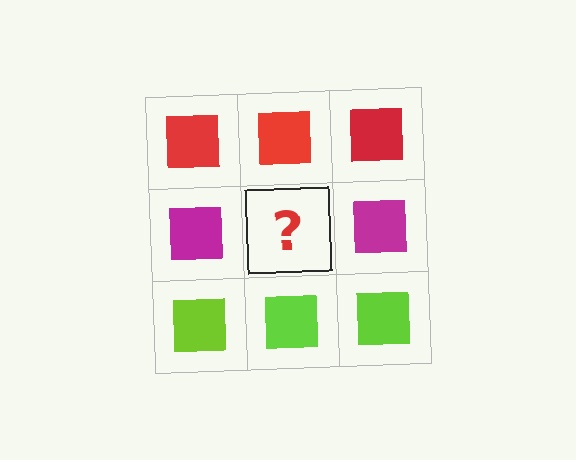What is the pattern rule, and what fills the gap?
The rule is that each row has a consistent color. The gap should be filled with a magenta square.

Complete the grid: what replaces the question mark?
The question mark should be replaced with a magenta square.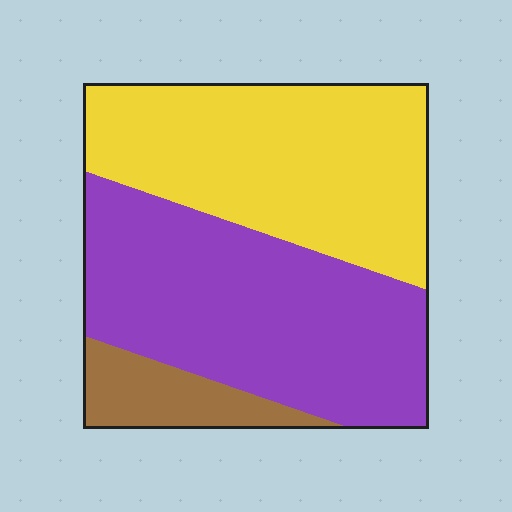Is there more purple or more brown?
Purple.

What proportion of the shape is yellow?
Yellow takes up between a quarter and a half of the shape.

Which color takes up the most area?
Purple, at roughly 45%.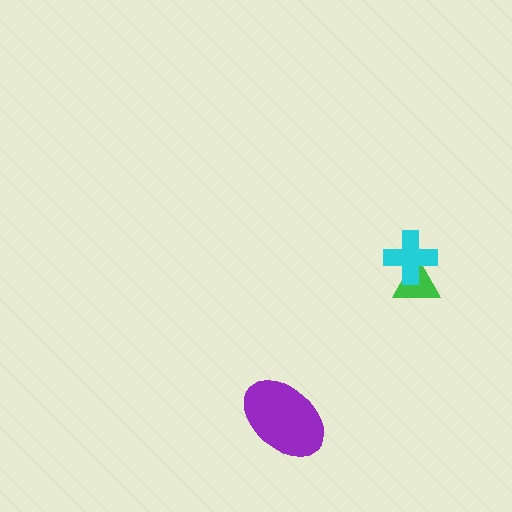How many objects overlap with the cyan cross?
1 object overlaps with the cyan cross.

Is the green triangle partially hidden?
Yes, it is partially covered by another shape.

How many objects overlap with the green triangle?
1 object overlaps with the green triangle.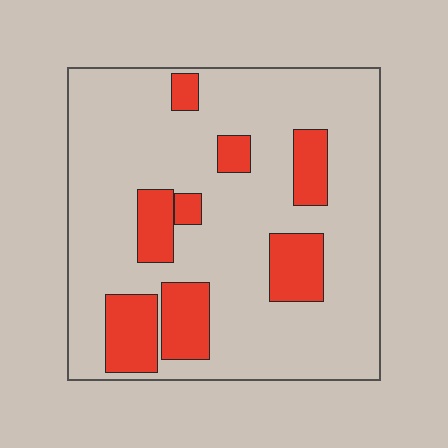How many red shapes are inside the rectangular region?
8.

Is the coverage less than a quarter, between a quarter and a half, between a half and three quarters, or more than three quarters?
Less than a quarter.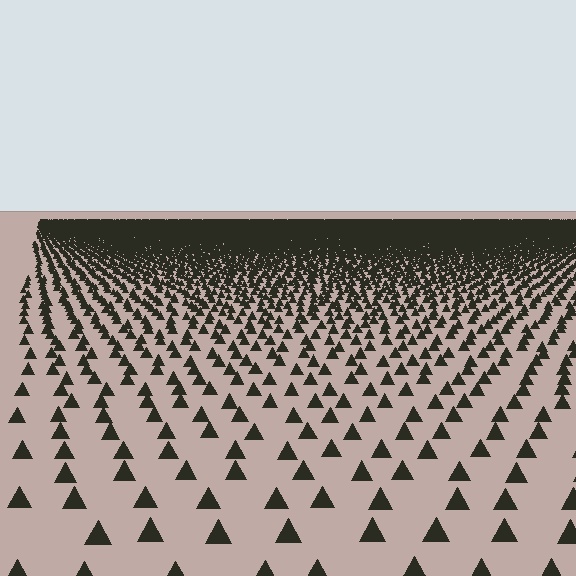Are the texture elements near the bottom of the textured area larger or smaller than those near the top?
Larger. Near the bottom, elements are closer to the viewer and appear at a bigger on-screen size.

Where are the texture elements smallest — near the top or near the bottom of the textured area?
Near the top.